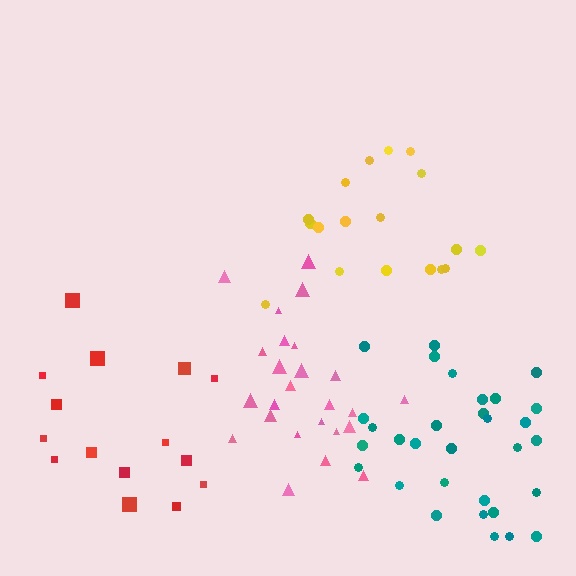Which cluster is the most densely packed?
Teal.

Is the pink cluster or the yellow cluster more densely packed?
Pink.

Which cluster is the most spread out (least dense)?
Red.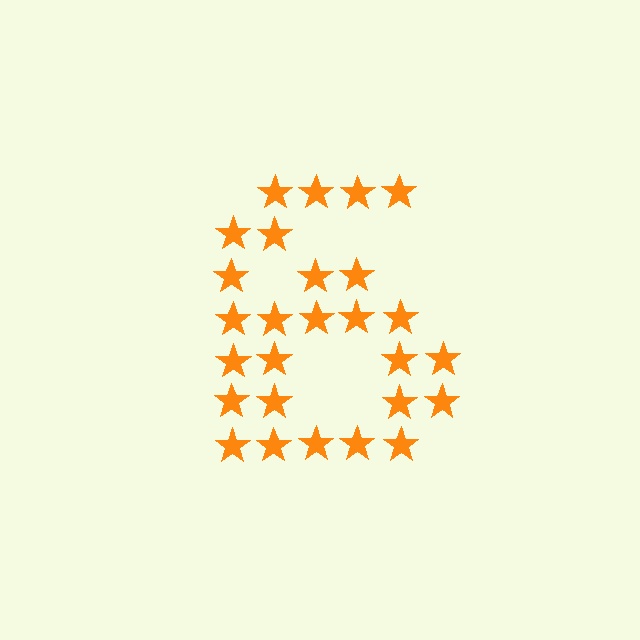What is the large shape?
The large shape is the digit 6.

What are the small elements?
The small elements are stars.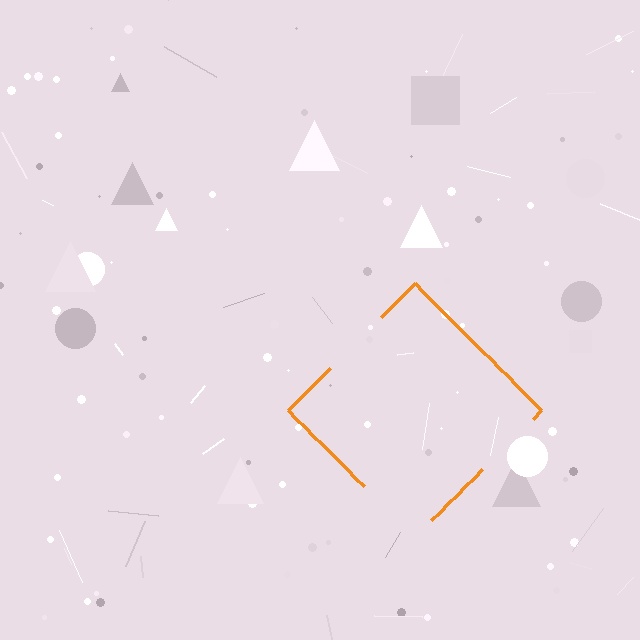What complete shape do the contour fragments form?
The contour fragments form a diamond.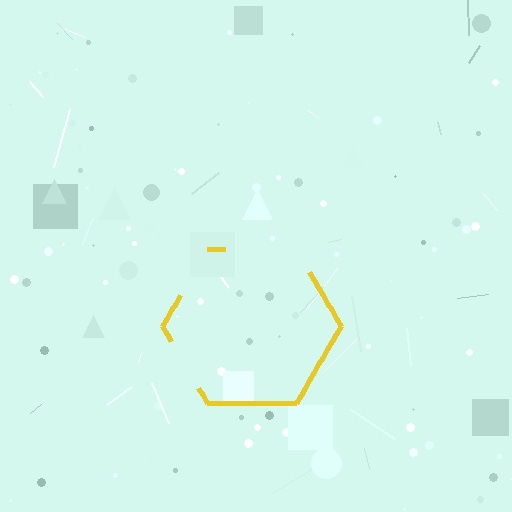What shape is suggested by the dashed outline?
The dashed outline suggests a hexagon.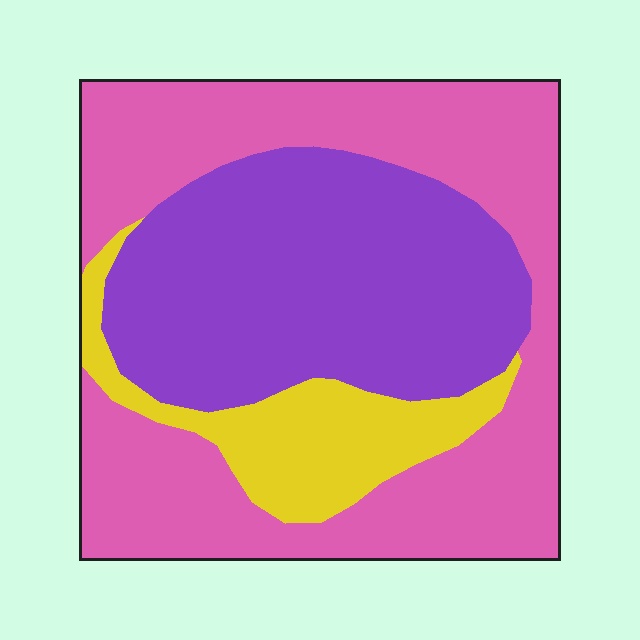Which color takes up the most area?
Pink, at roughly 50%.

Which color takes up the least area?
Yellow, at roughly 15%.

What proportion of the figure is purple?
Purple covers roughly 40% of the figure.